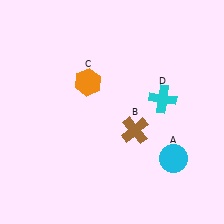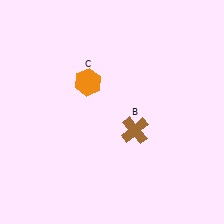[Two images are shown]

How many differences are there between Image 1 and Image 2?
There are 2 differences between the two images.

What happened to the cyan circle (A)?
The cyan circle (A) was removed in Image 2. It was in the bottom-right area of Image 1.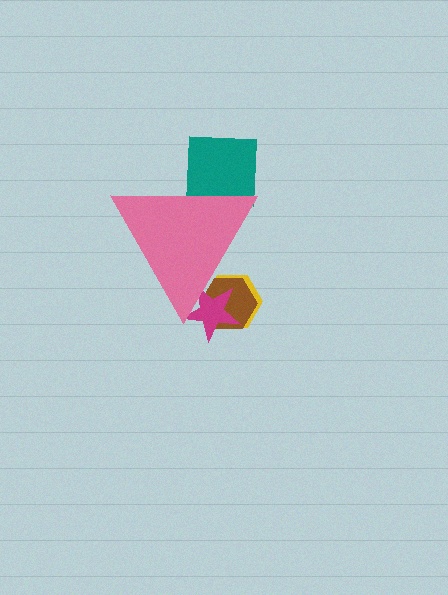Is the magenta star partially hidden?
Yes, the magenta star is partially hidden behind the pink triangle.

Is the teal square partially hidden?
Yes, the teal square is partially hidden behind the pink triangle.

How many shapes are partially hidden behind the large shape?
5 shapes are partially hidden.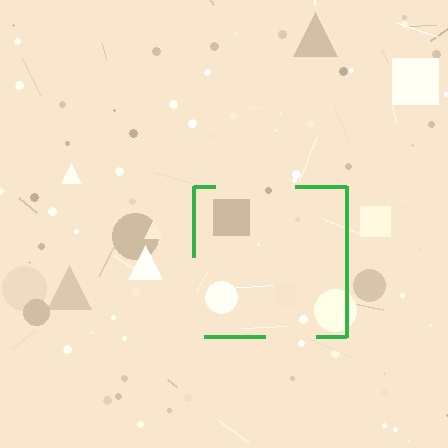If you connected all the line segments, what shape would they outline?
They would outline a square.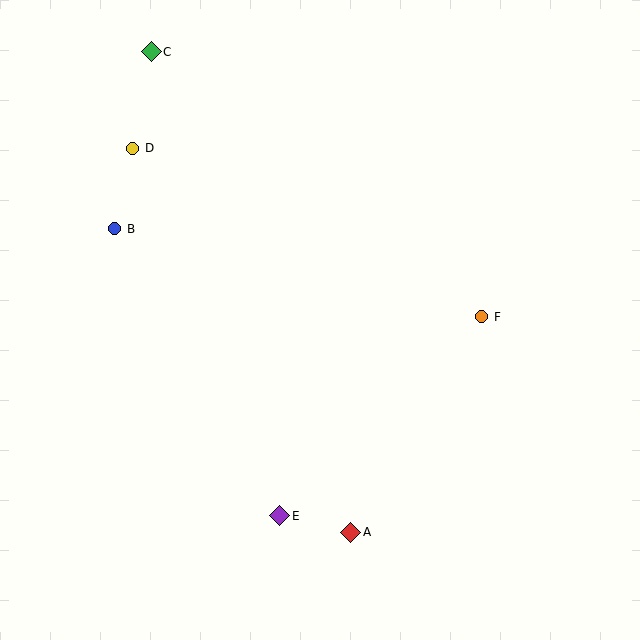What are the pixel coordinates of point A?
Point A is at (351, 532).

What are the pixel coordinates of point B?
Point B is at (115, 229).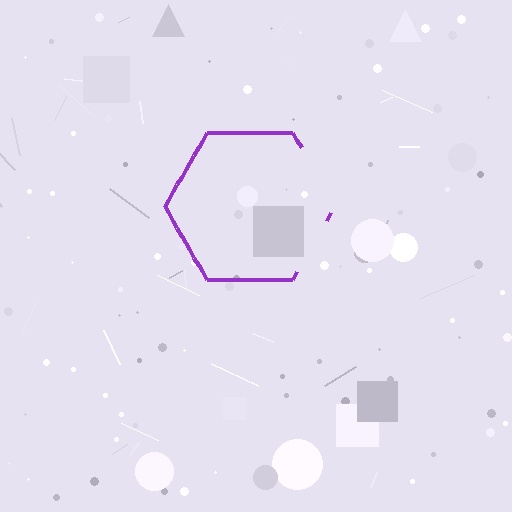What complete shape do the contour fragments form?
The contour fragments form a hexagon.